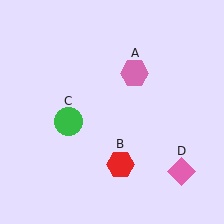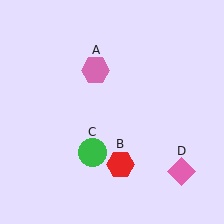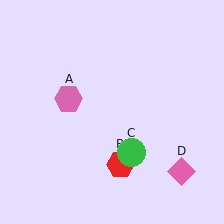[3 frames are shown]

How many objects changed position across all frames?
2 objects changed position: pink hexagon (object A), green circle (object C).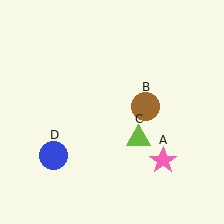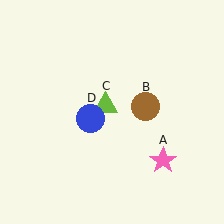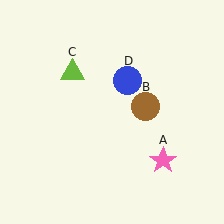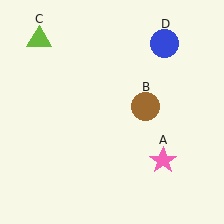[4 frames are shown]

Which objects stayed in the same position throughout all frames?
Pink star (object A) and brown circle (object B) remained stationary.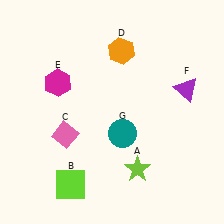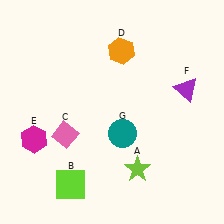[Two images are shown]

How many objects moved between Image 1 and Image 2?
1 object moved between the two images.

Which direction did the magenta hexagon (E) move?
The magenta hexagon (E) moved down.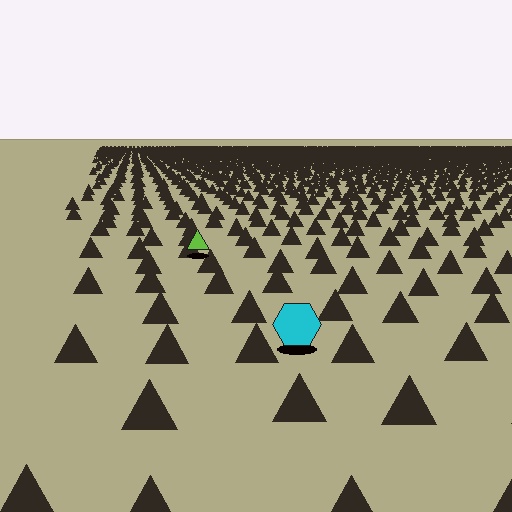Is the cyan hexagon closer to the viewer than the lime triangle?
Yes. The cyan hexagon is closer — you can tell from the texture gradient: the ground texture is coarser near it.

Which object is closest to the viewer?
The cyan hexagon is closest. The texture marks near it are larger and more spread out.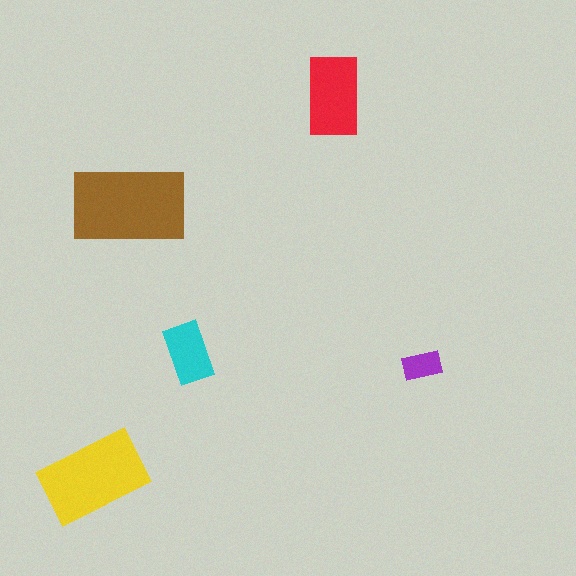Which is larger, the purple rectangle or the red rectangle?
The red one.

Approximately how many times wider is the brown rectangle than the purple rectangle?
About 3 times wider.